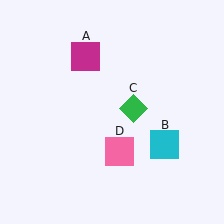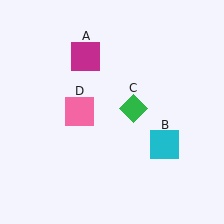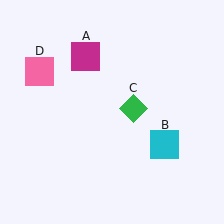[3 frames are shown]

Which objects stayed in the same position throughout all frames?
Magenta square (object A) and cyan square (object B) and green diamond (object C) remained stationary.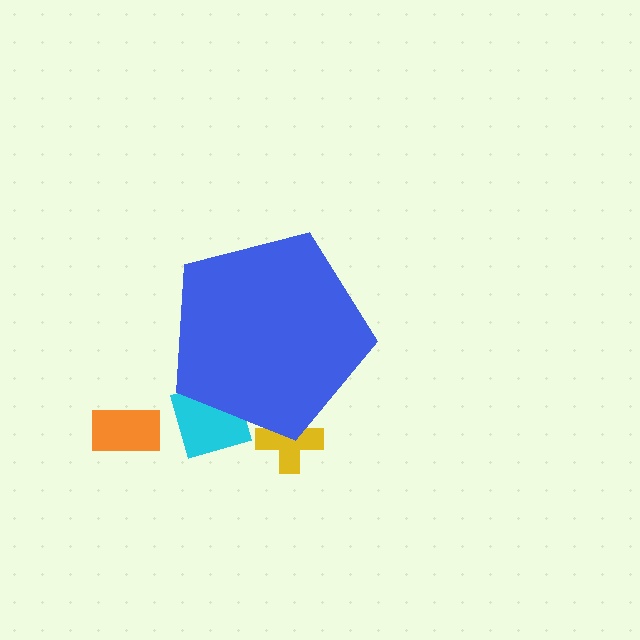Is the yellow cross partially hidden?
Yes, the yellow cross is partially hidden behind the blue pentagon.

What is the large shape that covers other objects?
A blue pentagon.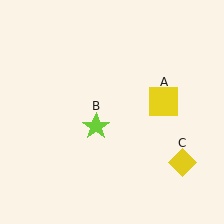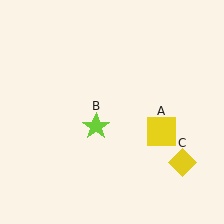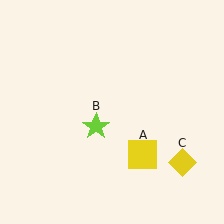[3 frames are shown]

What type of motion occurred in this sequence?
The yellow square (object A) rotated clockwise around the center of the scene.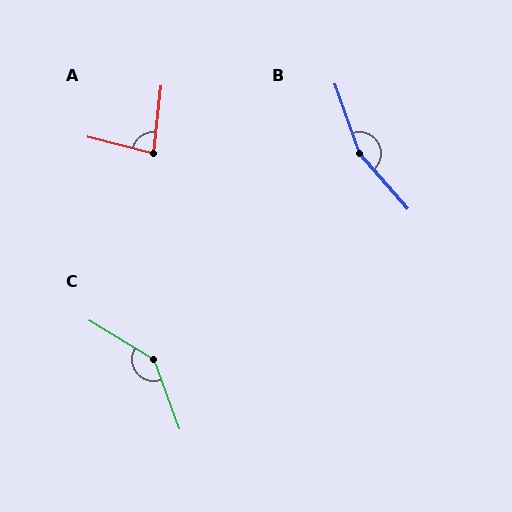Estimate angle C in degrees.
Approximately 142 degrees.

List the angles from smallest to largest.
A (83°), C (142°), B (158°).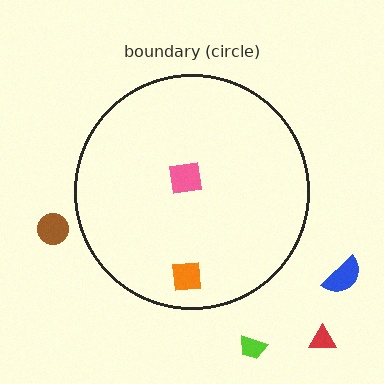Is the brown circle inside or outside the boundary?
Outside.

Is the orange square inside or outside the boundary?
Inside.